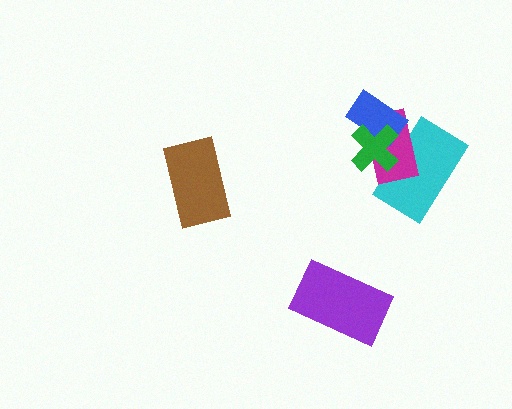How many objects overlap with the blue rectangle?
2 objects overlap with the blue rectangle.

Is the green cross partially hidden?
No, no other shape covers it.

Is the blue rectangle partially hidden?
Yes, it is partially covered by another shape.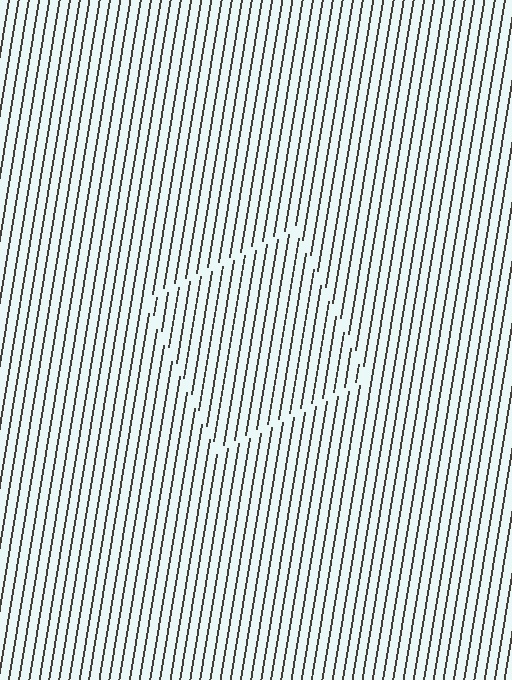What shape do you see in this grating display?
An illusory square. The interior of the shape contains the same grating, shifted by half a period — the contour is defined by the phase discontinuity where line-ends from the inner and outer gratings abut.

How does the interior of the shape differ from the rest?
The interior of the shape contains the same grating, shifted by half a period — the contour is defined by the phase discontinuity where line-ends from the inner and outer gratings abut.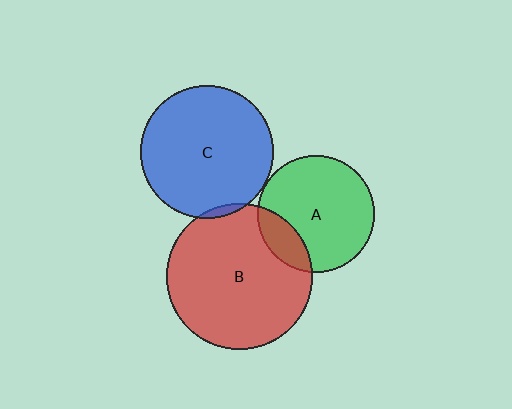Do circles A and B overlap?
Yes.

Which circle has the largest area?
Circle B (red).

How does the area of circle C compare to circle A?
Approximately 1.3 times.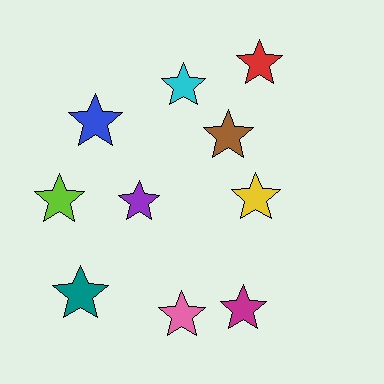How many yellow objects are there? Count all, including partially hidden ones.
There is 1 yellow object.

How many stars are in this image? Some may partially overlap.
There are 10 stars.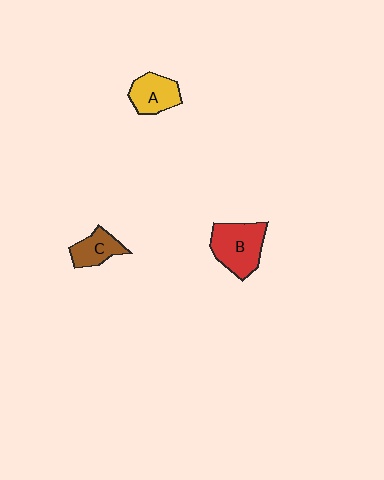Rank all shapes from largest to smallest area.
From largest to smallest: B (red), A (yellow), C (brown).